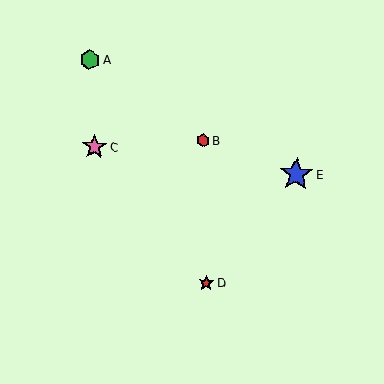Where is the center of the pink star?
The center of the pink star is at (94, 147).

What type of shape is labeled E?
Shape E is a blue star.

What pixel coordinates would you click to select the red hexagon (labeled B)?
Click at (203, 140) to select the red hexagon B.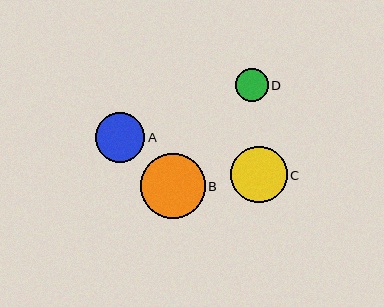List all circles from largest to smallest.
From largest to smallest: B, C, A, D.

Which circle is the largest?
Circle B is the largest with a size of approximately 64 pixels.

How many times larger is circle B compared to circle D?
Circle B is approximately 2.0 times the size of circle D.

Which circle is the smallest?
Circle D is the smallest with a size of approximately 32 pixels.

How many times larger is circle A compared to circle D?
Circle A is approximately 1.5 times the size of circle D.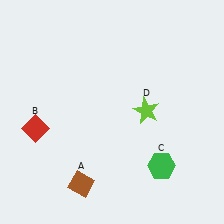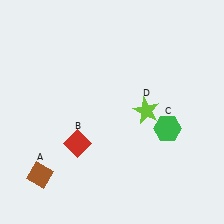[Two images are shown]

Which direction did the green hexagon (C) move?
The green hexagon (C) moved up.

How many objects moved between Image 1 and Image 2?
3 objects moved between the two images.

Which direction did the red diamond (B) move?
The red diamond (B) moved right.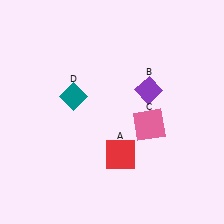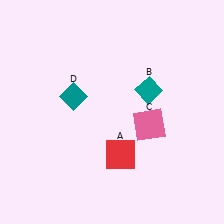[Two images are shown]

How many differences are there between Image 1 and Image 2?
There is 1 difference between the two images.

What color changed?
The diamond (B) changed from purple in Image 1 to teal in Image 2.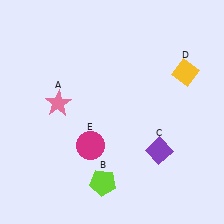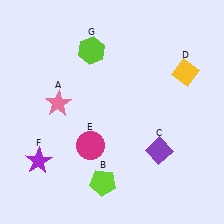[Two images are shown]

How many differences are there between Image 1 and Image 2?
There are 2 differences between the two images.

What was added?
A purple star (F), a lime hexagon (G) were added in Image 2.